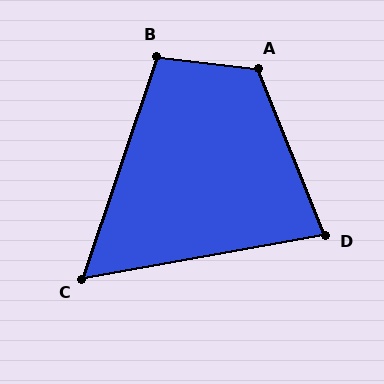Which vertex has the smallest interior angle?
C, at approximately 61 degrees.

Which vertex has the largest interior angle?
A, at approximately 119 degrees.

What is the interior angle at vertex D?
Approximately 78 degrees (acute).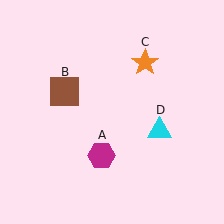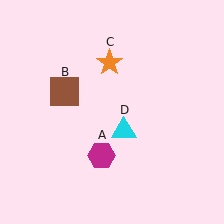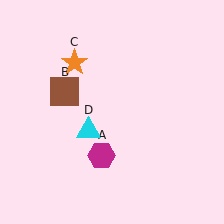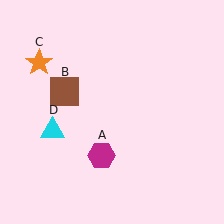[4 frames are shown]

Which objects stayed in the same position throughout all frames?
Magenta hexagon (object A) and brown square (object B) remained stationary.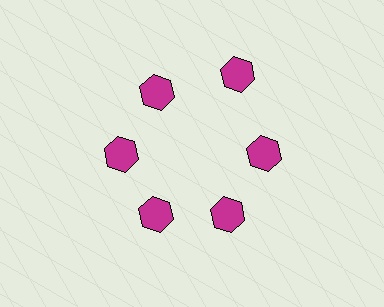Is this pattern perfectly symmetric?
No. The 6 magenta hexagons are arranged in a ring, but one element near the 1 o'clock position is pushed outward from the center, breaking the 6-fold rotational symmetry.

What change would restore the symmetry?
The symmetry would be restored by moving it inward, back onto the ring so that all 6 hexagons sit at equal angles and equal distance from the center.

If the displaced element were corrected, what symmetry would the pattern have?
It would have 6-fold rotational symmetry — the pattern would map onto itself every 60 degrees.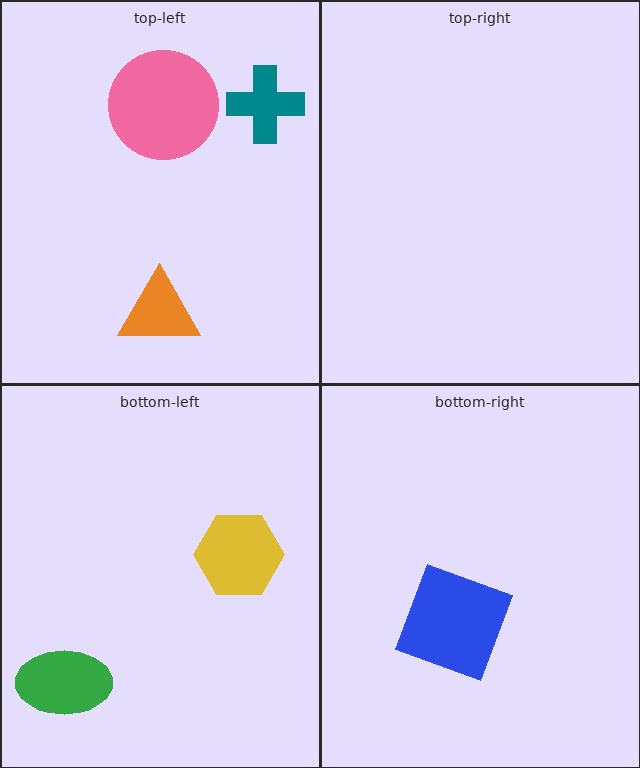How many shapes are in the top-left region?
3.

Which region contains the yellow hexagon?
The bottom-left region.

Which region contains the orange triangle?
The top-left region.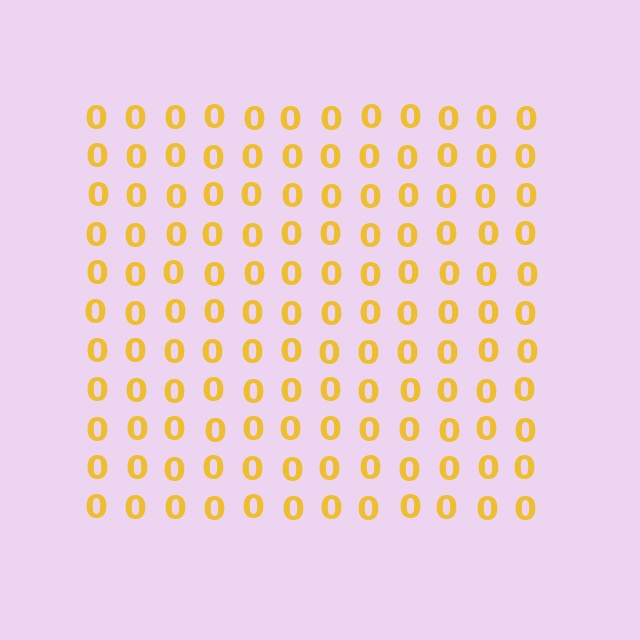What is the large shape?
The large shape is a square.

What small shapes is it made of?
It is made of small digit 0's.